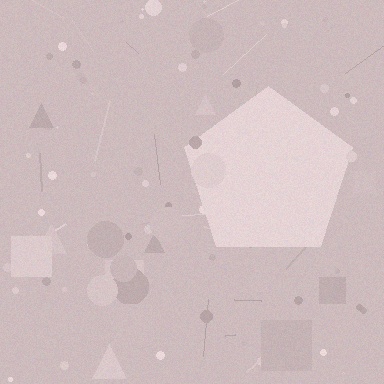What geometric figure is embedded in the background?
A pentagon is embedded in the background.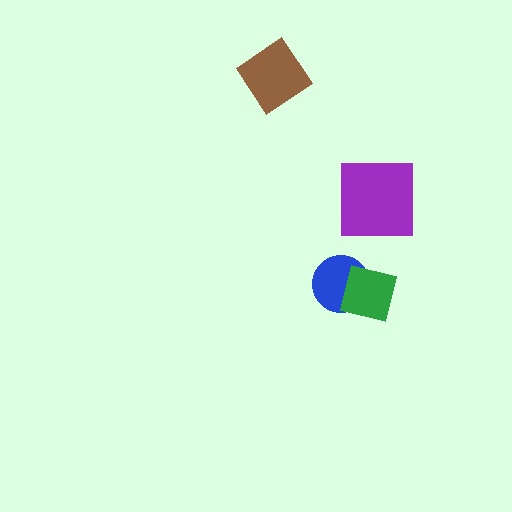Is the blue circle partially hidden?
Yes, it is partially covered by another shape.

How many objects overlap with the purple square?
0 objects overlap with the purple square.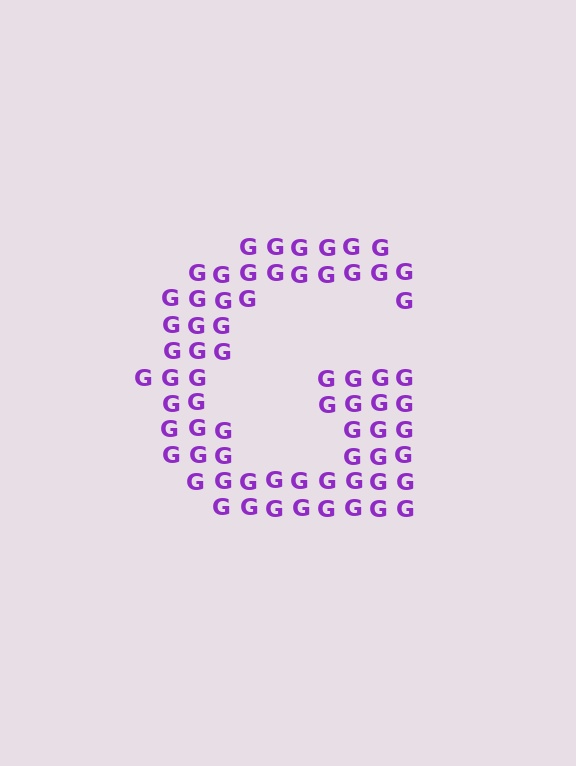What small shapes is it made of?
It is made of small letter G's.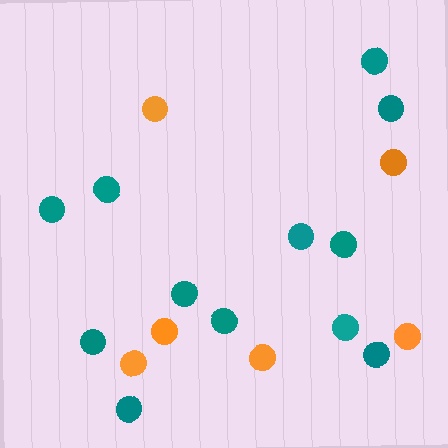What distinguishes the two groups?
There are 2 groups: one group of orange circles (6) and one group of teal circles (12).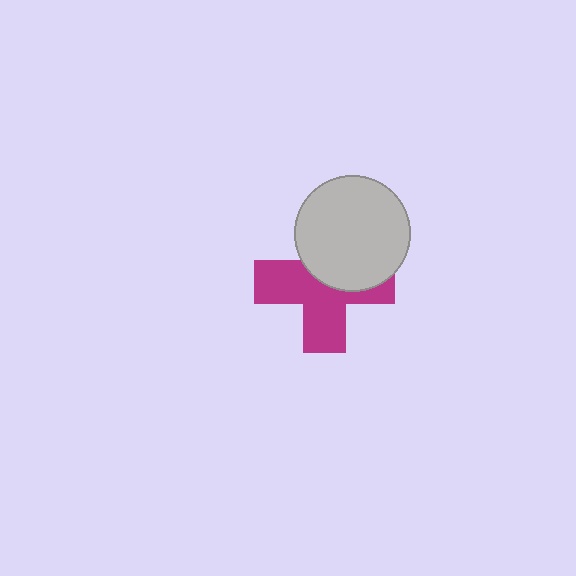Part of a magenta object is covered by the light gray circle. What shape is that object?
It is a cross.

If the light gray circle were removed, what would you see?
You would see the complete magenta cross.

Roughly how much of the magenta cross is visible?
About half of it is visible (roughly 58%).